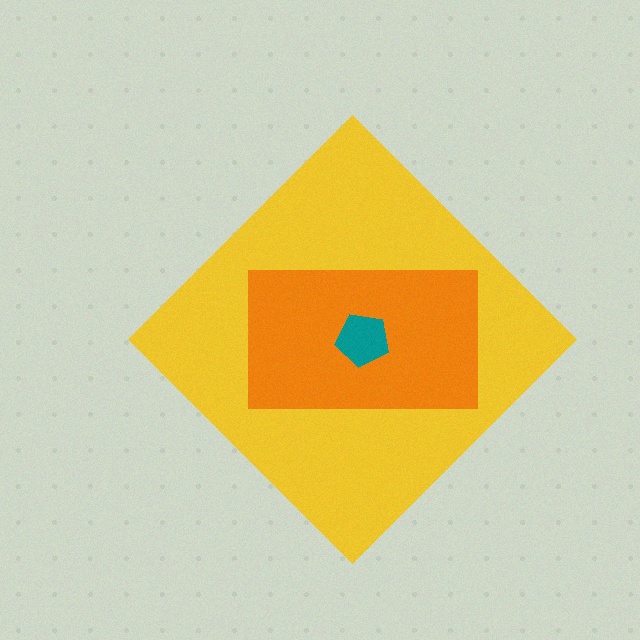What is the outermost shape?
The yellow diamond.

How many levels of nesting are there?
3.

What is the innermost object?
The teal pentagon.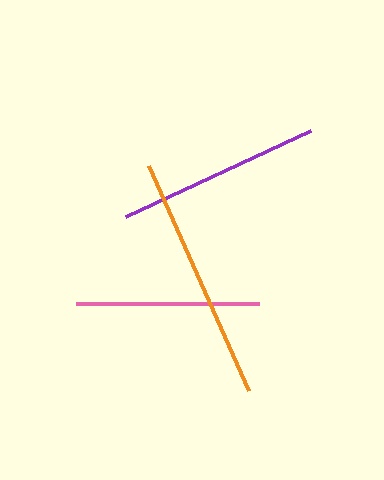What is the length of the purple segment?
The purple segment is approximately 205 pixels long.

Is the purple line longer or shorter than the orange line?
The orange line is longer than the purple line.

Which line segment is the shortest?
The pink line is the shortest at approximately 184 pixels.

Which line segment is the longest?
The orange line is the longest at approximately 247 pixels.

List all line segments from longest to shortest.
From longest to shortest: orange, purple, pink.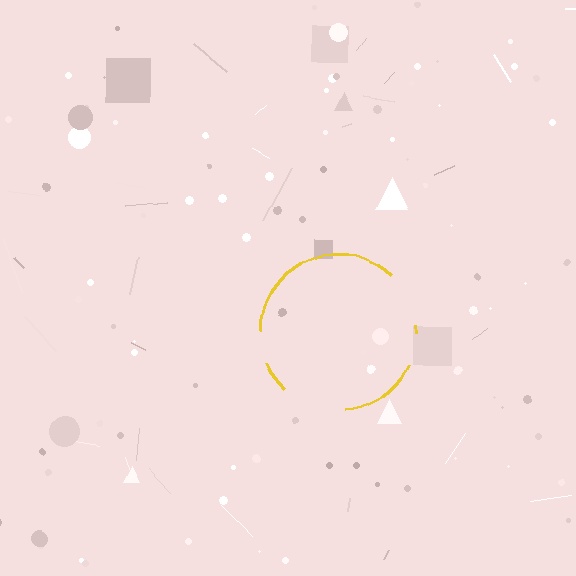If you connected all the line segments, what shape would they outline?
They would outline a circle.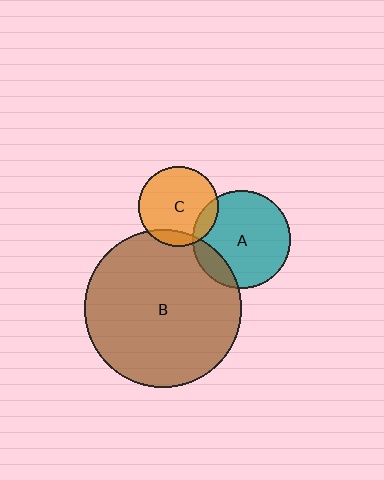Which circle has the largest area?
Circle B (brown).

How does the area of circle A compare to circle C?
Approximately 1.5 times.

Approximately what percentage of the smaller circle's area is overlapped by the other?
Approximately 15%.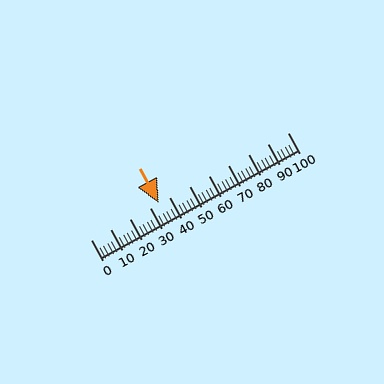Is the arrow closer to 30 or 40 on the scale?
The arrow is closer to 30.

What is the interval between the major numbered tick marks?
The major tick marks are spaced 10 units apart.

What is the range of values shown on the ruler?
The ruler shows values from 0 to 100.